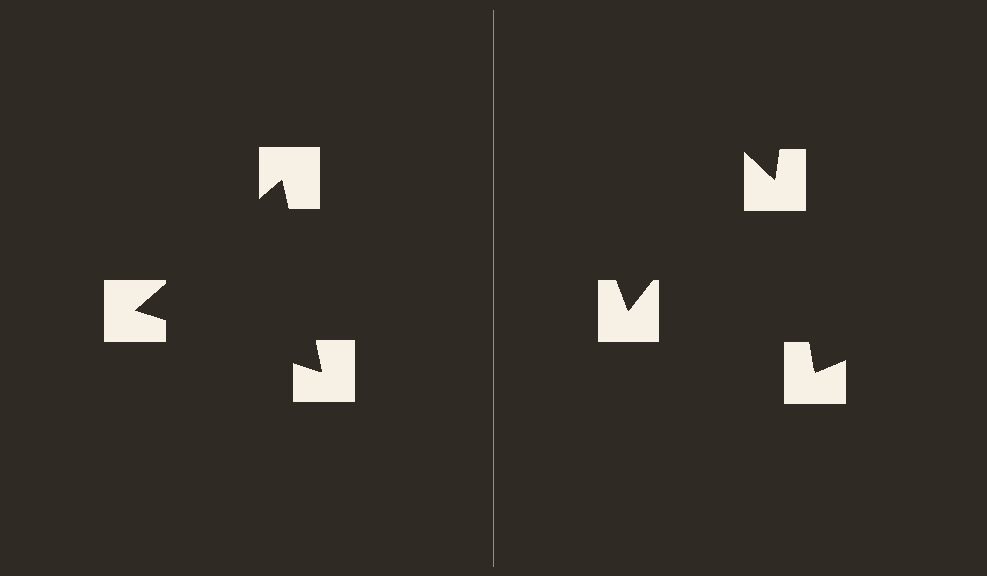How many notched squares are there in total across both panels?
6 — 3 on each side.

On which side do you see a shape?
An illusory triangle appears on the left side. On the right side the wedge cuts are rotated, so no coherent shape forms.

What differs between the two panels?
The notched squares are positioned identically on both sides; only the wedge orientations differ. On the left they align to a triangle; on the right they are misaligned.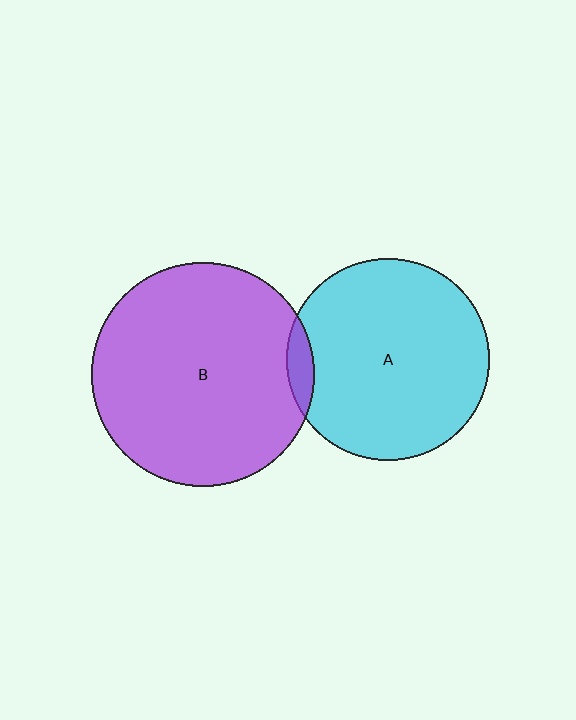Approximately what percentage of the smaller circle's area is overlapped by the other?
Approximately 5%.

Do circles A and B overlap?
Yes.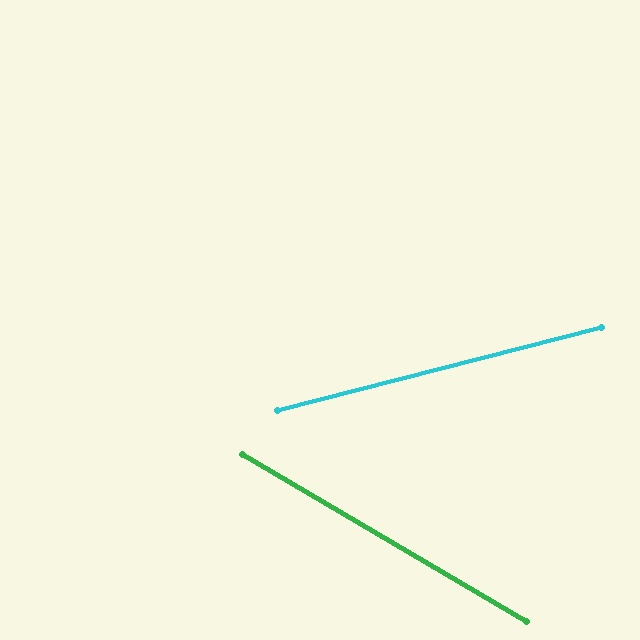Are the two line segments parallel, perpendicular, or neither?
Neither parallel nor perpendicular — they differ by about 45°.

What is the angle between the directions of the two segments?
Approximately 45 degrees.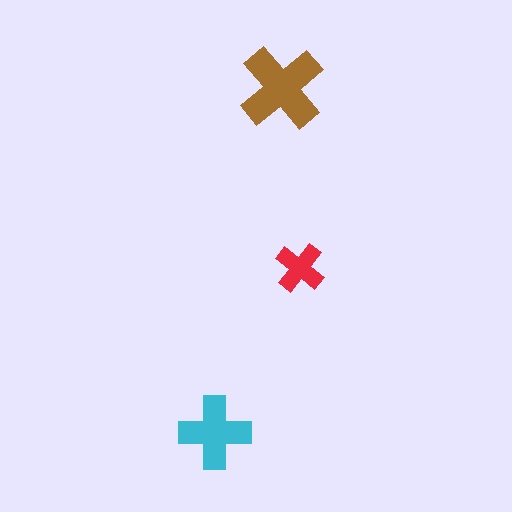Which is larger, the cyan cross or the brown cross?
The brown one.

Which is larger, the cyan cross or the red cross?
The cyan one.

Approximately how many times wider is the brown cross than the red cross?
About 1.5 times wider.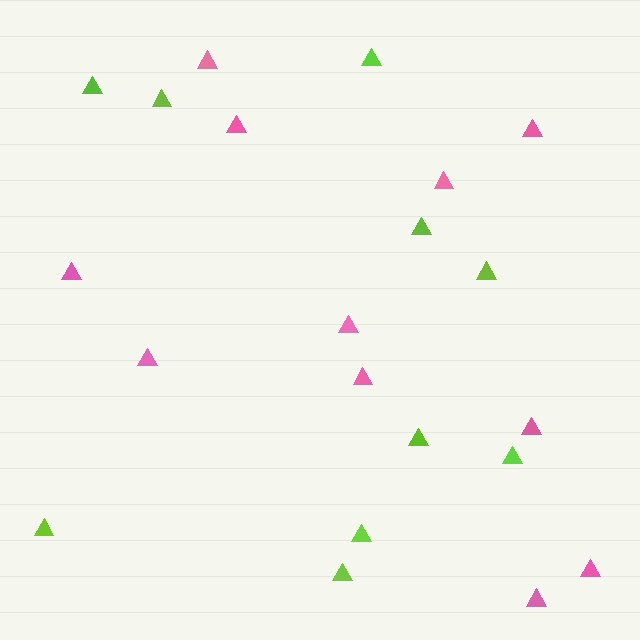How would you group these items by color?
There are 2 groups: one group of pink triangles (11) and one group of lime triangles (10).